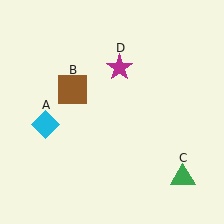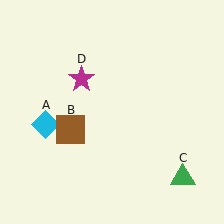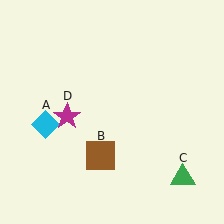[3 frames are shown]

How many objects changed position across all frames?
2 objects changed position: brown square (object B), magenta star (object D).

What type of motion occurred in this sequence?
The brown square (object B), magenta star (object D) rotated counterclockwise around the center of the scene.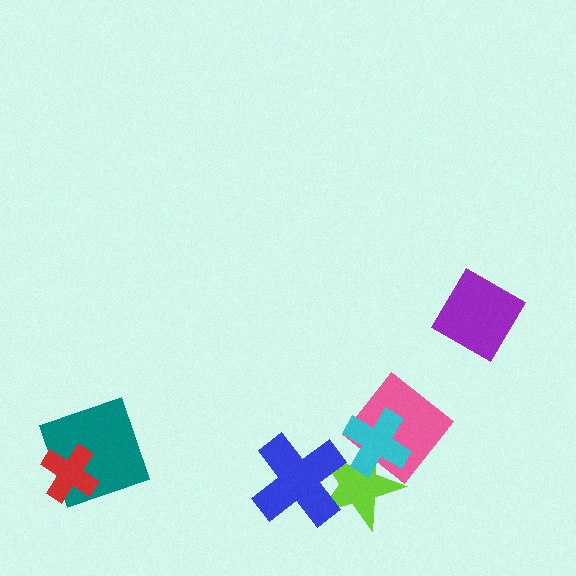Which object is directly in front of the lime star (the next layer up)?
The pink diamond is directly in front of the lime star.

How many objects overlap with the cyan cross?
2 objects overlap with the cyan cross.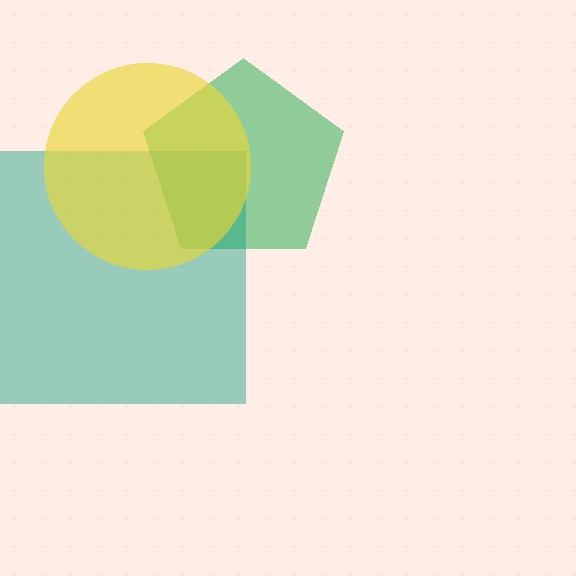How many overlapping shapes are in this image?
There are 3 overlapping shapes in the image.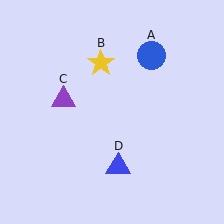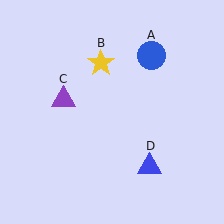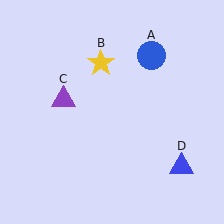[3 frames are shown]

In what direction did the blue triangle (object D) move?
The blue triangle (object D) moved right.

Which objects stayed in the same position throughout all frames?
Blue circle (object A) and yellow star (object B) and purple triangle (object C) remained stationary.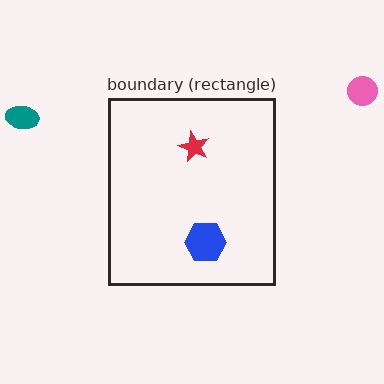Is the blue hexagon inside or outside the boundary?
Inside.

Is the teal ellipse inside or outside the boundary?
Outside.